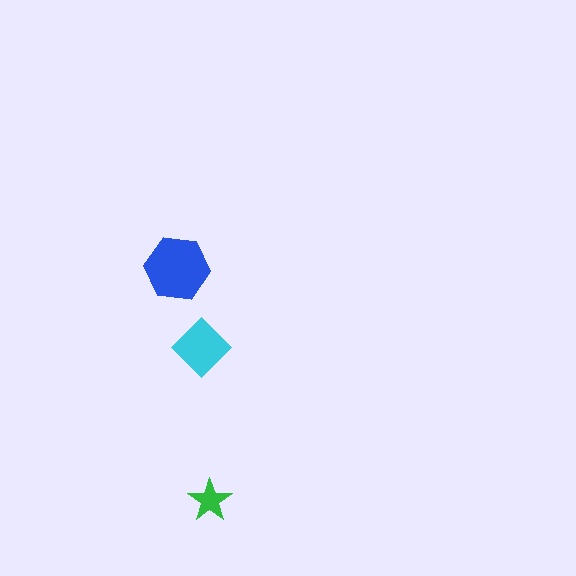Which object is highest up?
The blue hexagon is topmost.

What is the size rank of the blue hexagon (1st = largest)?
1st.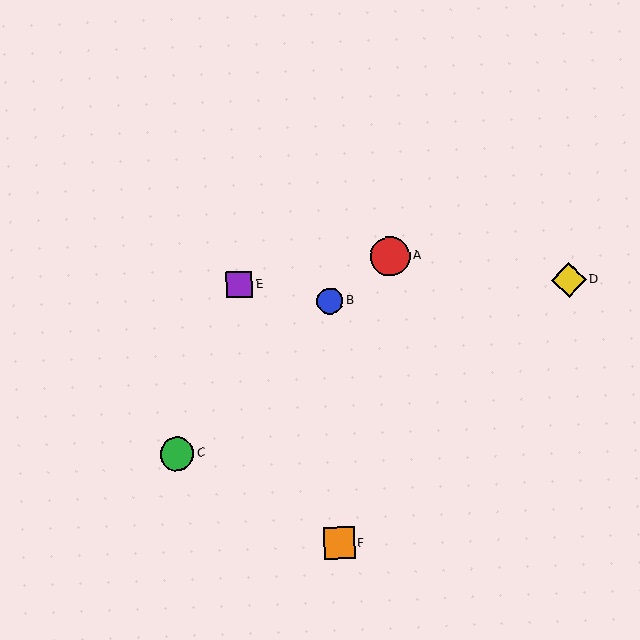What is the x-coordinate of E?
Object E is at x≈239.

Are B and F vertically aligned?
Yes, both are at x≈330.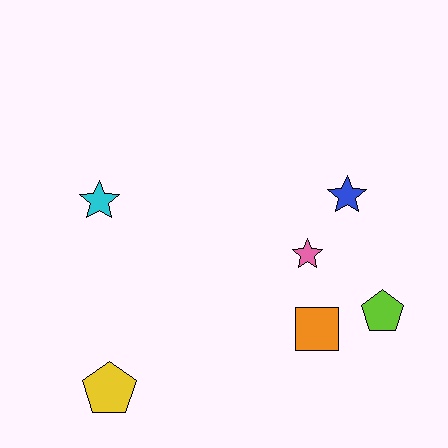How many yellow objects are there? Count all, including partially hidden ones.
There is 1 yellow object.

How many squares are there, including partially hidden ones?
There is 1 square.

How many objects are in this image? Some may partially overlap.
There are 6 objects.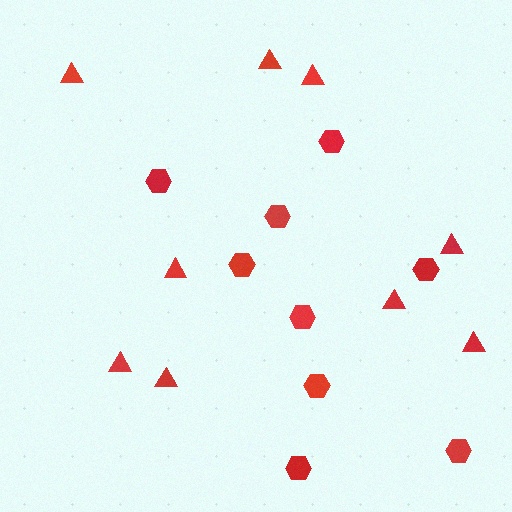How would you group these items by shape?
There are 2 groups: one group of triangles (9) and one group of hexagons (9).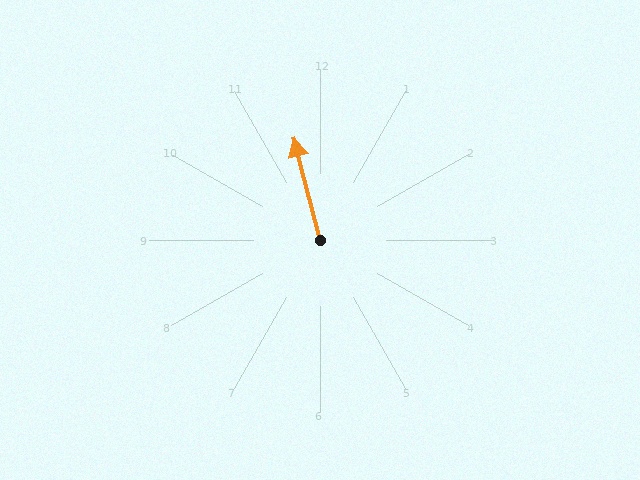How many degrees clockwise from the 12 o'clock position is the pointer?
Approximately 346 degrees.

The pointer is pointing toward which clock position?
Roughly 12 o'clock.